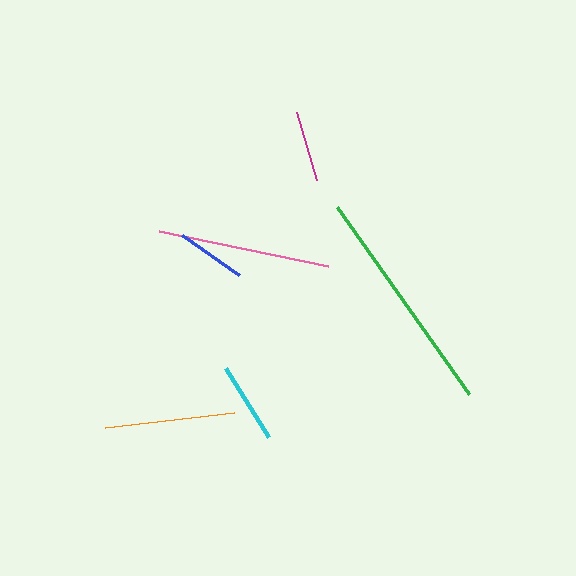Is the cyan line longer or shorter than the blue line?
The cyan line is longer than the blue line.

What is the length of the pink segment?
The pink segment is approximately 172 pixels long.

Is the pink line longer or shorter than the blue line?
The pink line is longer than the blue line.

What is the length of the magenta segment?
The magenta segment is approximately 70 pixels long.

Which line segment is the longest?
The green line is the longest at approximately 228 pixels.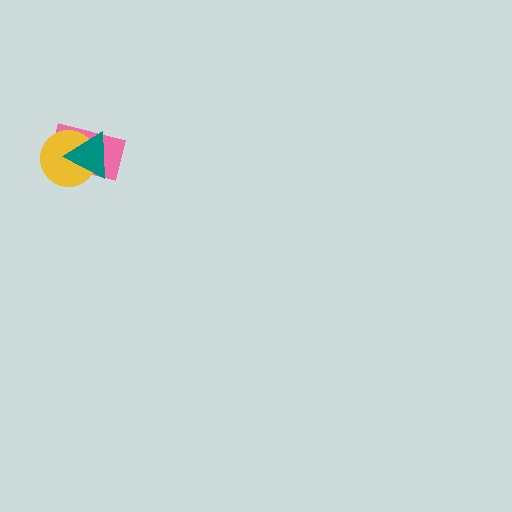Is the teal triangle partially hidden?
No, no other shape covers it.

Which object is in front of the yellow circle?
The teal triangle is in front of the yellow circle.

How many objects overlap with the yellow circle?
2 objects overlap with the yellow circle.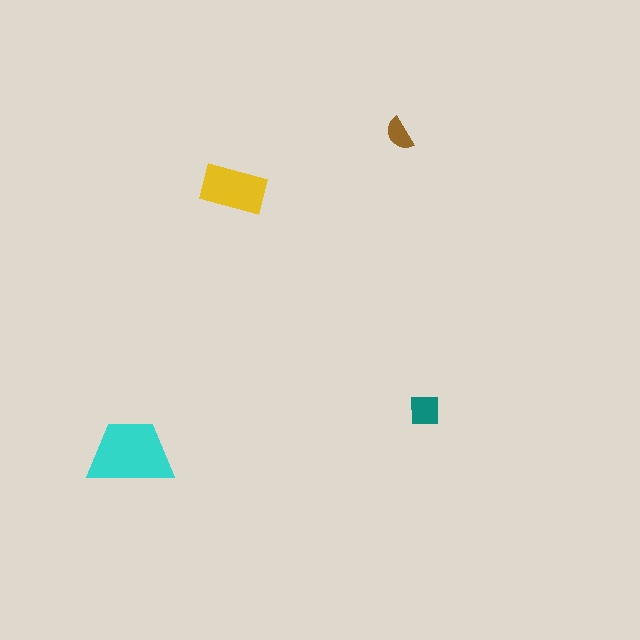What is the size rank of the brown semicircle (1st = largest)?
4th.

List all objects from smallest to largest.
The brown semicircle, the teal square, the yellow rectangle, the cyan trapezoid.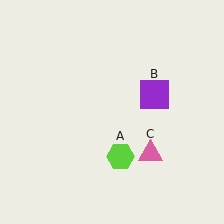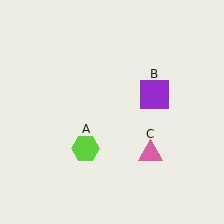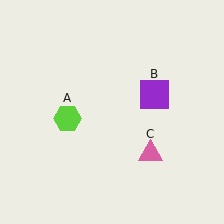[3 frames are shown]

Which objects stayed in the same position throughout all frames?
Purple square (object B) and pink triangle (object C) remained stationary.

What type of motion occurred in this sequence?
The lime hexagon (object A) rotated clockwise around the center of the scene.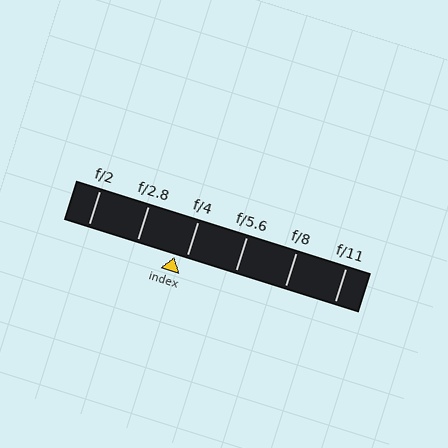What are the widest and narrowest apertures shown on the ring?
The widest aperture shown is f/2 and the narrowest is f/11.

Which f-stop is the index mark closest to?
The index mark is closest to f/4.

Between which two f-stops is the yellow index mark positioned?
The index mark is between f/2.8 and f/4.